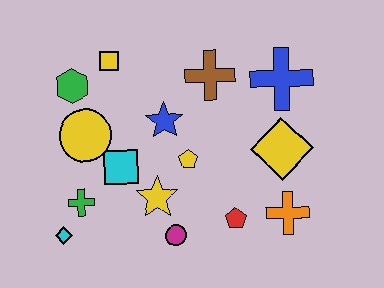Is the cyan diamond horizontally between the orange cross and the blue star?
No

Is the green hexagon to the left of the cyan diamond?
No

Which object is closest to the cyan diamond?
The green cross is closest to the cyan diamond.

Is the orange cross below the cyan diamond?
No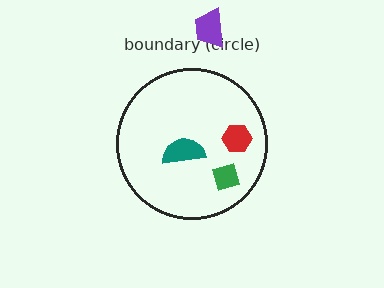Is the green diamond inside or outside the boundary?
Inside.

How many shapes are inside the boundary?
3 inside, 1 outside.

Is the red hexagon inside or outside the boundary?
Inside.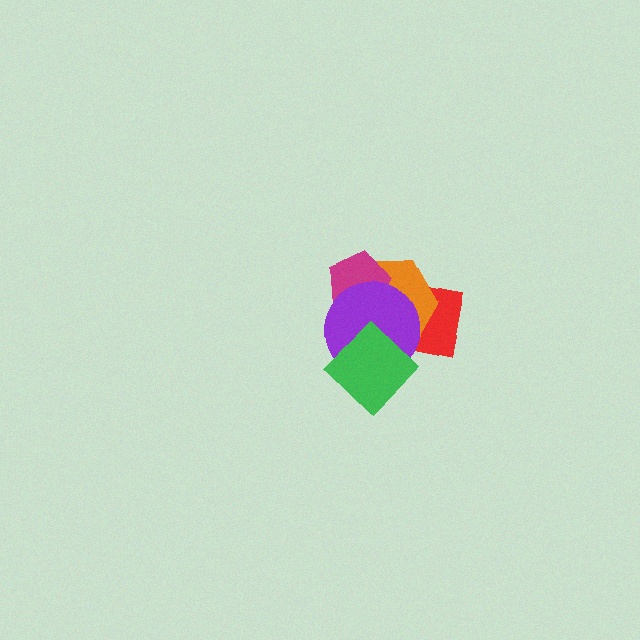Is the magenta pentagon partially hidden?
Yes, it is partially covered by another shape.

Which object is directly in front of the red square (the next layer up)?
The orange hexagon is directly in front of the red square.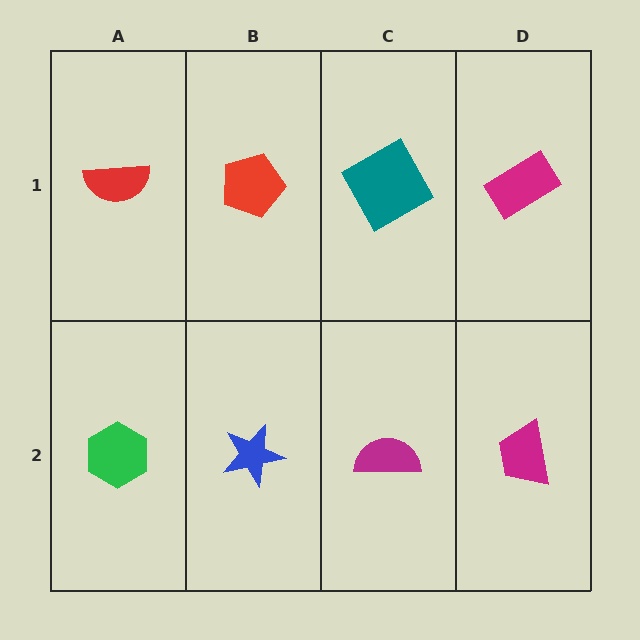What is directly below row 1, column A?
A green hexagon.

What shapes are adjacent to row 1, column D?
A magenta trapezoid (row 2, column D), a teal square (row 1, column C).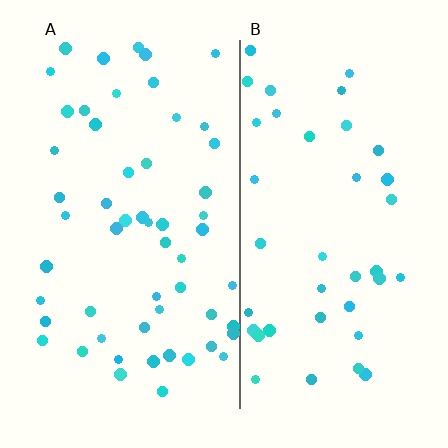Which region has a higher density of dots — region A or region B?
A (the left).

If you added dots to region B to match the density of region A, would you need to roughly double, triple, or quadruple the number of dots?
Approximately double.